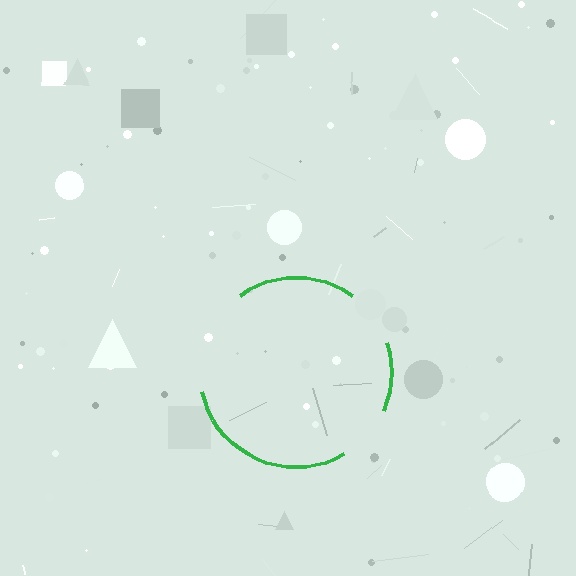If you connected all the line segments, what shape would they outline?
They would outline a circle.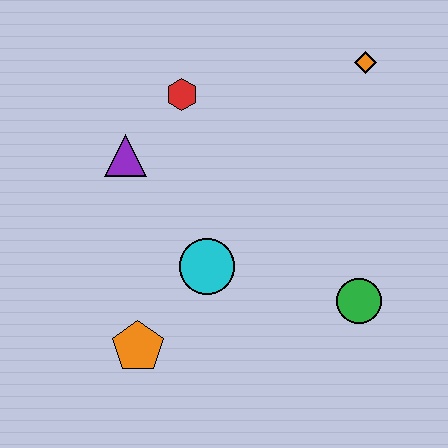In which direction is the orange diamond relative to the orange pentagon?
The orange diamond is above the orange pentagon.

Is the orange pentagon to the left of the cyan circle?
Yes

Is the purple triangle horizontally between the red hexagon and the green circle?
No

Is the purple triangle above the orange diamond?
No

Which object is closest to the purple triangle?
The red hexagon is closest to the purple triangle.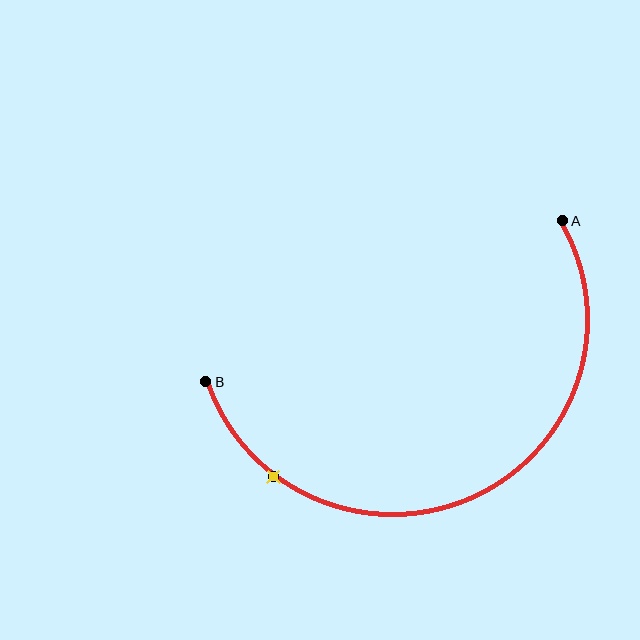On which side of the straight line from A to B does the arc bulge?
The arc bulges below the straight line connecting A and B.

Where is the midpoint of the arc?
The arc midpoint is the point on the curve farthest from the straight line joining A and B. It sits below that line.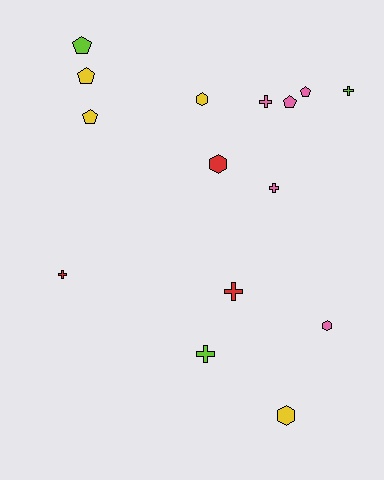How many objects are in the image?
There are 15 objects.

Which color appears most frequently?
Pink, with 5 objects.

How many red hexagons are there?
There is 1 red hexagon.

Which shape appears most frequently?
Cross, with 6 objects.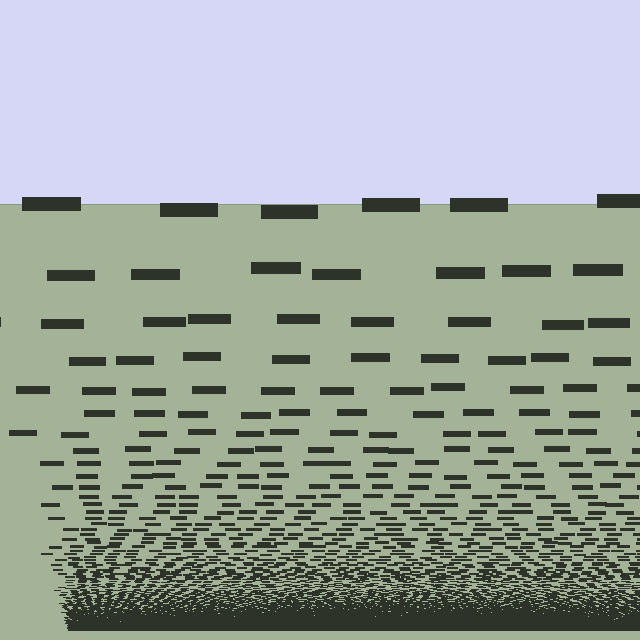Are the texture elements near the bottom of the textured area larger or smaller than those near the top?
Smaller. The gradient is inverted — elements near the bottom are smaller and denser.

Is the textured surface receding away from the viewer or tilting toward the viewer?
The surface appears to tilt toward the viewer. Texture elements get larger and sparser toward the top.